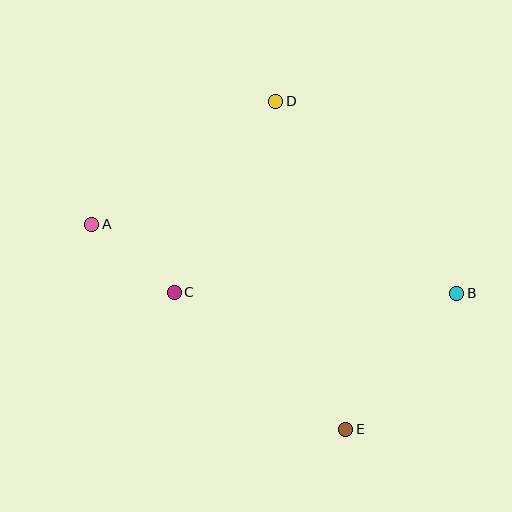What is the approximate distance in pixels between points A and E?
The distance between A and E is approximately 326 pixels.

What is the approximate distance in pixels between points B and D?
The distance between B and D is approximately 264 pixels.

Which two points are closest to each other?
Points A and C are closest to each other.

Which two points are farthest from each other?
Points A and B are farthest from each other.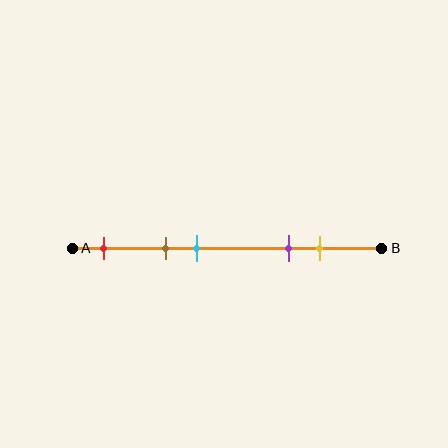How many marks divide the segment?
There are 5 marks dividing the segment.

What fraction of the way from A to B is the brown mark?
The brown mark is approximately 30% (0.3) of the way from A to B.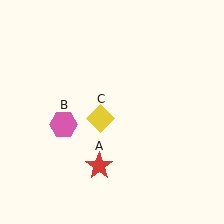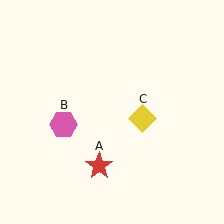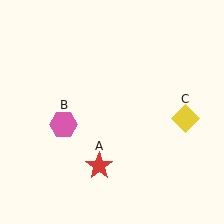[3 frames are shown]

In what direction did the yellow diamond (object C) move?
The yellow diamond (object C) moved right.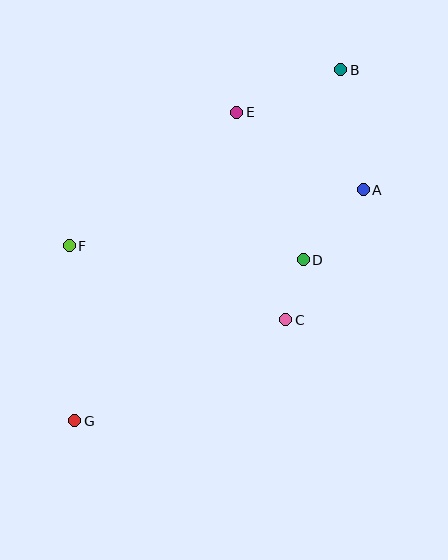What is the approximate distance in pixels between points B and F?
The distance between B and F is approximately 324 pixels.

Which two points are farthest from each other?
Points B and G are farthest from each other.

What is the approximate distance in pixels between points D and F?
The distance between D and F is approximately 235 pixels.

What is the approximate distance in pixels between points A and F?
The distance between A and F is approximately 299 pixels.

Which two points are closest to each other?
Points C and D are closest to each other.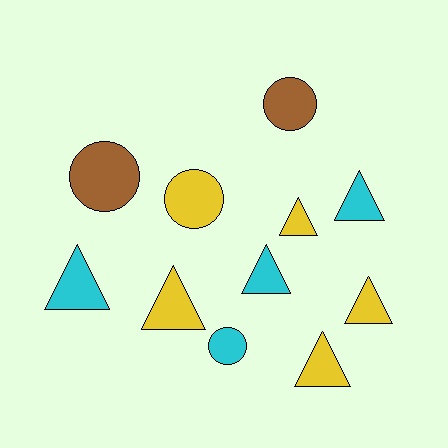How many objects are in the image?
There are 11 objects.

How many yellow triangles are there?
There are 4 yellow triangles.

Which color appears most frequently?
Yellow, with 5 objects.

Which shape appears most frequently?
Triangle, with 7 objects.